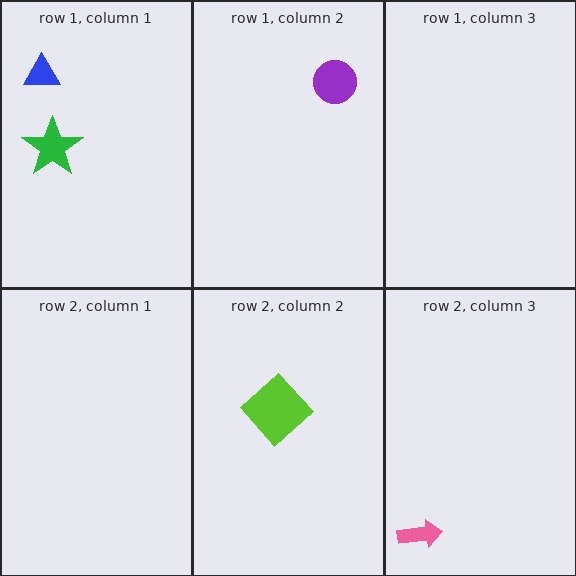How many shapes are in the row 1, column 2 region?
1.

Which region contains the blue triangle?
The row 1, column 1 region.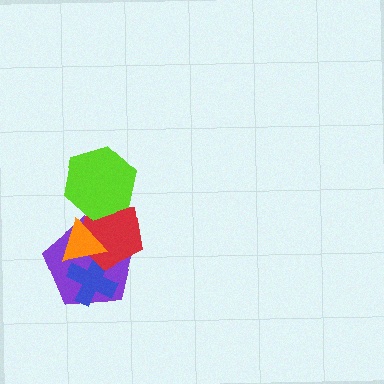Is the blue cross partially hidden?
Yes, it is partially covered by another shape.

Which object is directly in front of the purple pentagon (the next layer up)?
The blue cross is directly in front of the purple pentagon.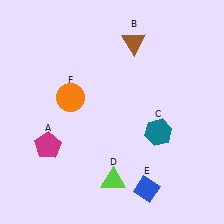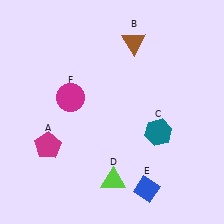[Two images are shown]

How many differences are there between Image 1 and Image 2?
There is 1 difference between the two images.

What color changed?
The circle (F) changed from orange in Image 1 to magenta in Image 2.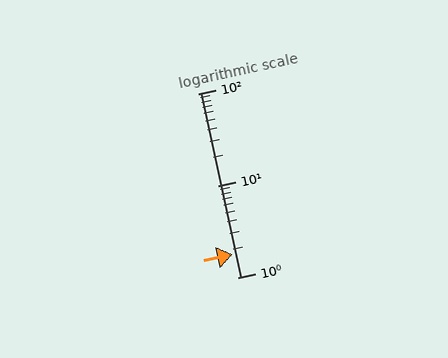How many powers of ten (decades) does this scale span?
The scale spans 2 decades, from 1 to 100.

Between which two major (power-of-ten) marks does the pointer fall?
The pointer is between 1 and 10.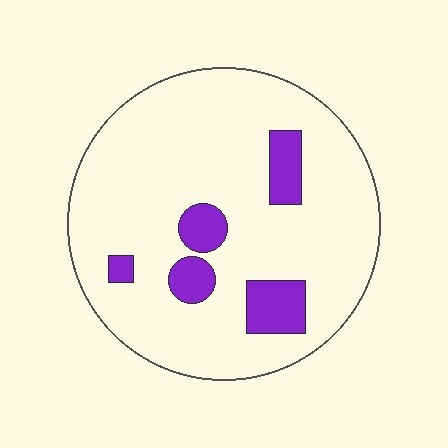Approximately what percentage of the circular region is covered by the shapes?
Approximately 15%.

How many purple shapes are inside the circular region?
5.